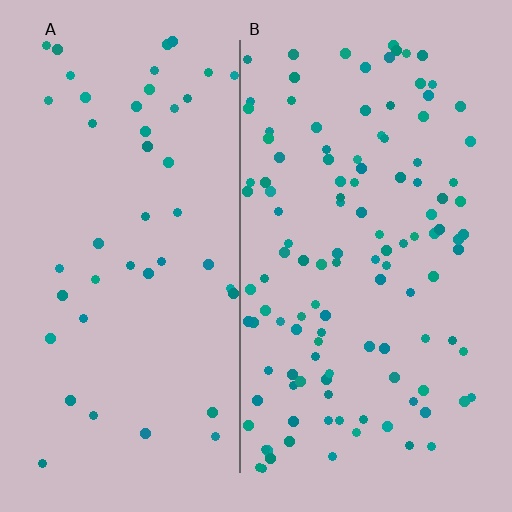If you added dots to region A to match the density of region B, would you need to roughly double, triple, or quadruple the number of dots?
Approximately triple.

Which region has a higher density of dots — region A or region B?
B (the right).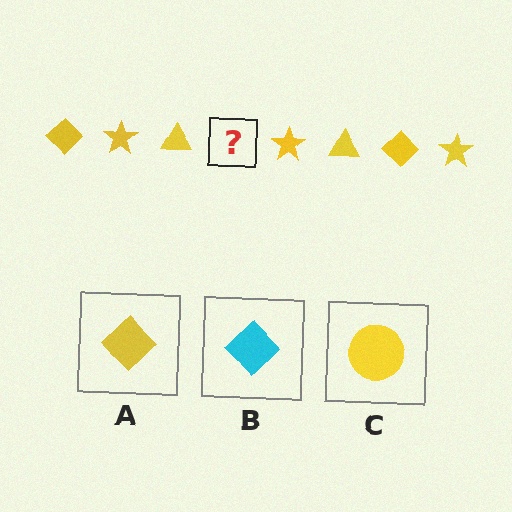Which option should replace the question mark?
Option A.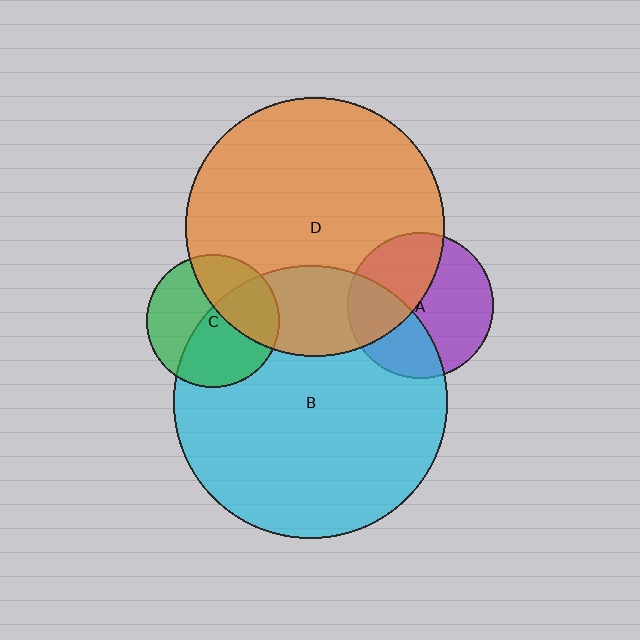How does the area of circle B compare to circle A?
Approximately 3.5 times.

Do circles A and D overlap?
Yes.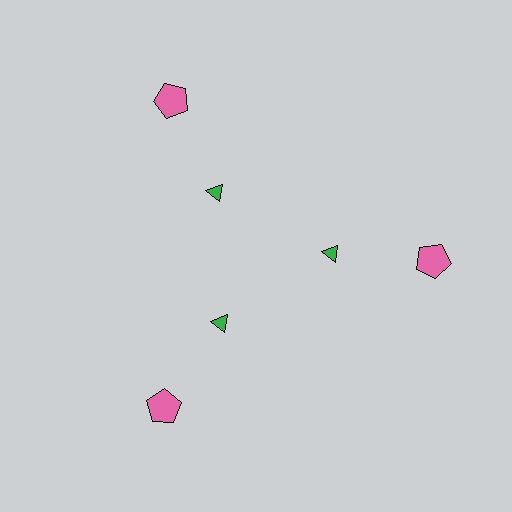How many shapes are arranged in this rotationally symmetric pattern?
There are 6 shapes, arranged in 3 groups of 2.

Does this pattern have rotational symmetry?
Yes, this pattern has 3-fold rotational symmetry. It looks the same after rotating 120 degrees around the center.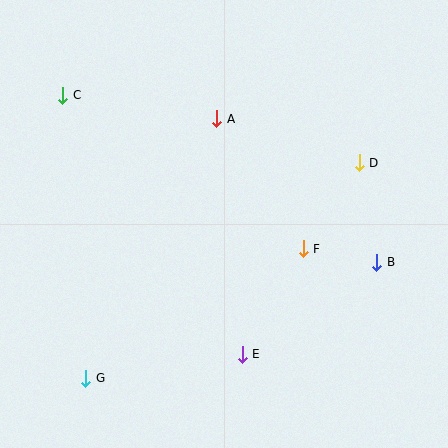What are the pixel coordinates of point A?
Point A is at (217, 119).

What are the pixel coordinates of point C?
Point C is at (63, 95).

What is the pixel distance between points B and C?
The distance between B and C is 356 pixels.